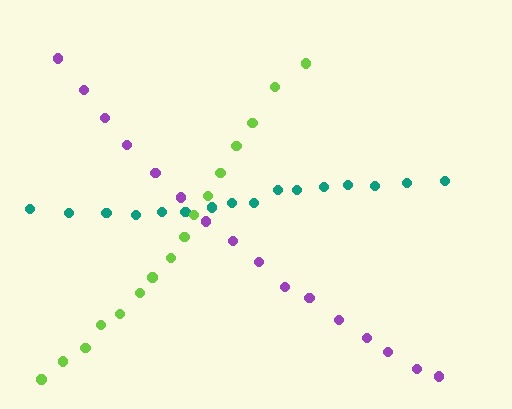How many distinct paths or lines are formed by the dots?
There are 3 distinct paths.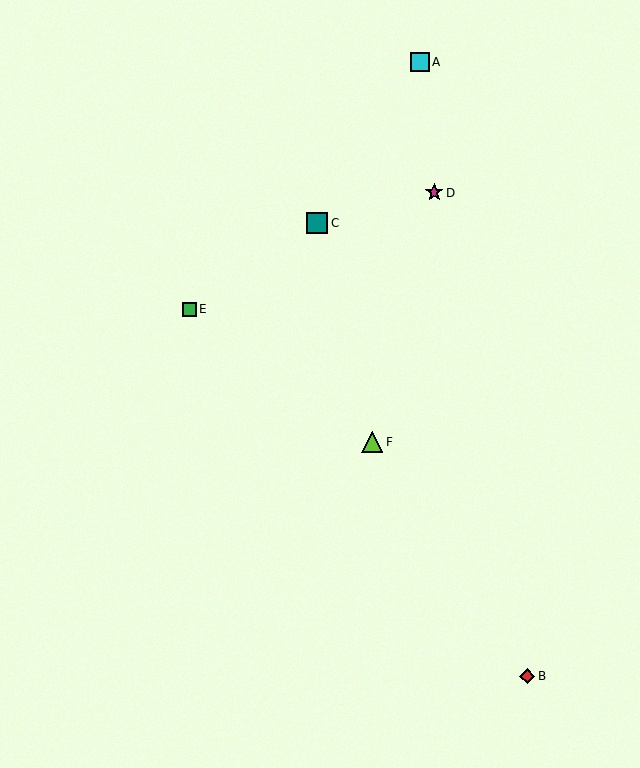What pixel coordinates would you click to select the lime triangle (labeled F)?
Click at (372, 442) to select the lime triangle F.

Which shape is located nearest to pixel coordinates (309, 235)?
The teal square (labeled C) at (317, 223) is nearest to that location.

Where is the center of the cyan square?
The center of the cyan square is at (420, 62).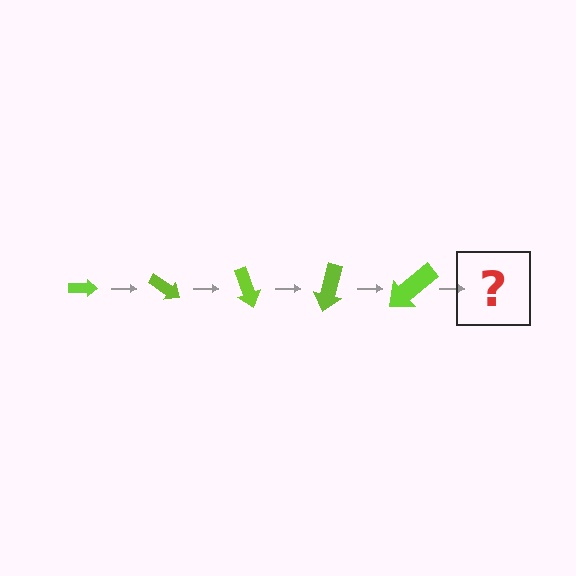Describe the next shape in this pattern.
It should be an arrow, larger than the previous one and rotated 175 degrees from the start.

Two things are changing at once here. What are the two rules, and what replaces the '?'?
The two rules are that the arrow grows larger each step and it rotates 35 degrees each step. The '?' should be an arrow, larger than the previous one and rotated 175 degrees from the start.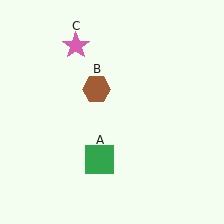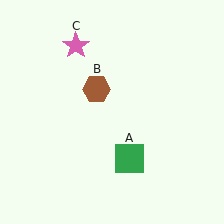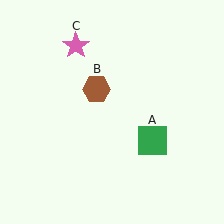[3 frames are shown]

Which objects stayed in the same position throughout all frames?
Brown hexagon (object B) and pink star (object C) remained stationary.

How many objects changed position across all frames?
1 object changed position: green square (object A).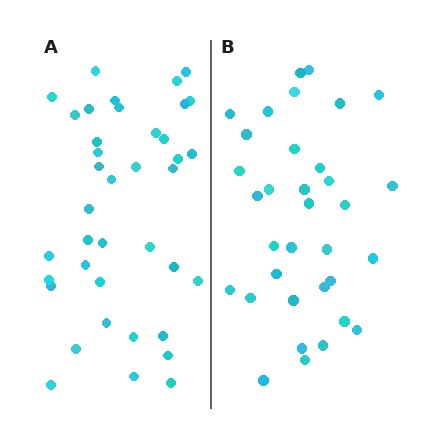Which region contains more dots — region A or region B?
Region A (the left region) has more dots.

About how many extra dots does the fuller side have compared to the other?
Region A has about 5 more dots than region B.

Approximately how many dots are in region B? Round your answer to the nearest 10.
About 30 dots. (The exact count is 34, which rounds to 30.)